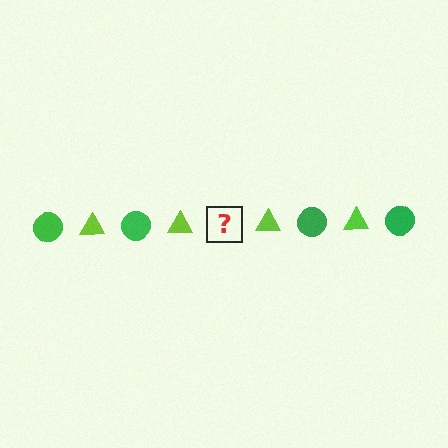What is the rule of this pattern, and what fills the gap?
The rule is that the pattern alternates between green circle and lime triangle. The gap should be filled with a green circle.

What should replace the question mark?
The question mark should be replaced with a green circle.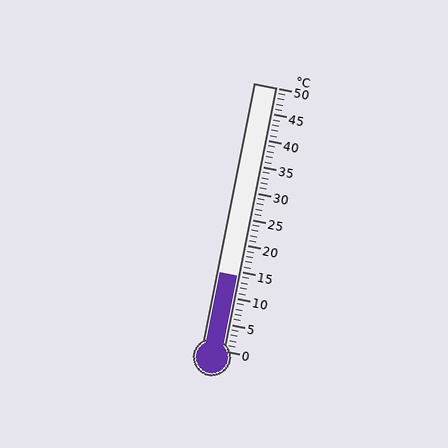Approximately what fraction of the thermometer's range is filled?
The thermometer is filled to approximately 30% of its range.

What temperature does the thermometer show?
The thermometer shows approximately 14°C.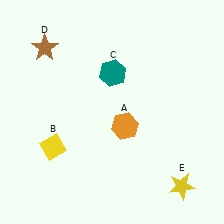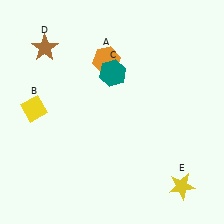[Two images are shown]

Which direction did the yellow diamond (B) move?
The yellow diamond (B) moved up.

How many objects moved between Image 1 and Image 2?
2 objects moved between the two images.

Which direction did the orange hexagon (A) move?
The orange hexagon (A) moved up.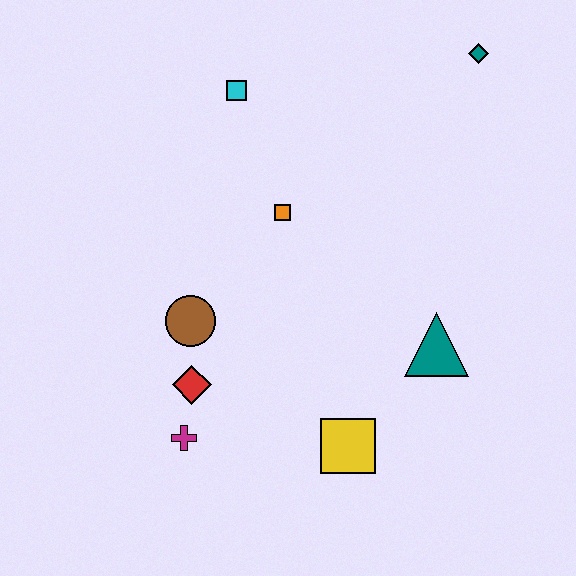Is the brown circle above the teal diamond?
No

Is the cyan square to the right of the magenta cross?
Yes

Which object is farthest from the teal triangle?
The cyan square is farthest from the teal triangle.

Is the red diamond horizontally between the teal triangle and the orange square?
No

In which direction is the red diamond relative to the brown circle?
The red diamond is below the brown circle.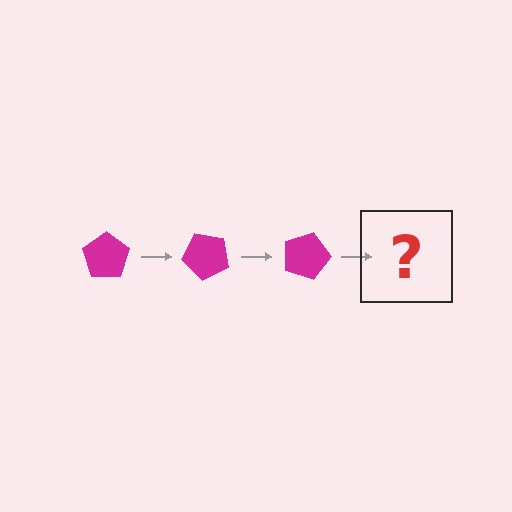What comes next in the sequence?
The next element should be a magenta pentagon rotated 135 degrees.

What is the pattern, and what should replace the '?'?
The pattern is that the pentagon rotates 45 degrees each step. The '?' should be a magenta pentagon rotated 135 degrees.